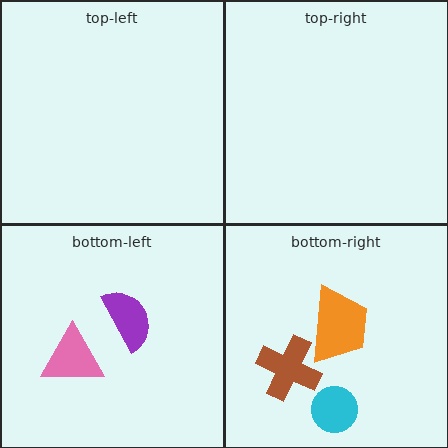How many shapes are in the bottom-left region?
2.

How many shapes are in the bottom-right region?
3.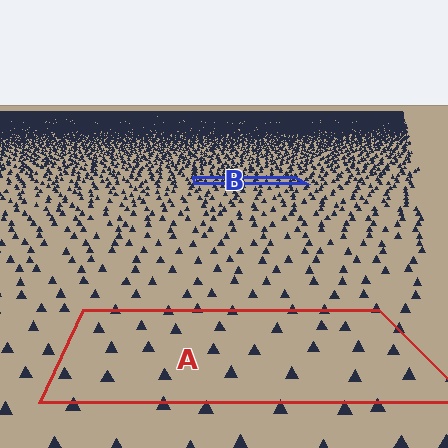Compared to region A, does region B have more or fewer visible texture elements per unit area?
Region B has more texture elements per unit area — they are packed more densely because it is farther away.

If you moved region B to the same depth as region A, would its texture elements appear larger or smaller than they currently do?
They would appear larger. At a closer depth, the same texture elements are projected at a bigger on-screen size.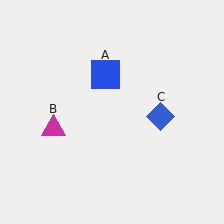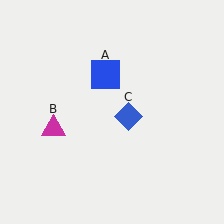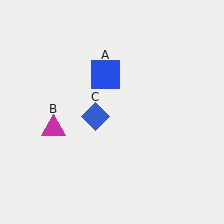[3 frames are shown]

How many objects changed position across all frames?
1 object changed position: blue diamond (object C).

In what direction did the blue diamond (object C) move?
The blue diamond (object C) moved left.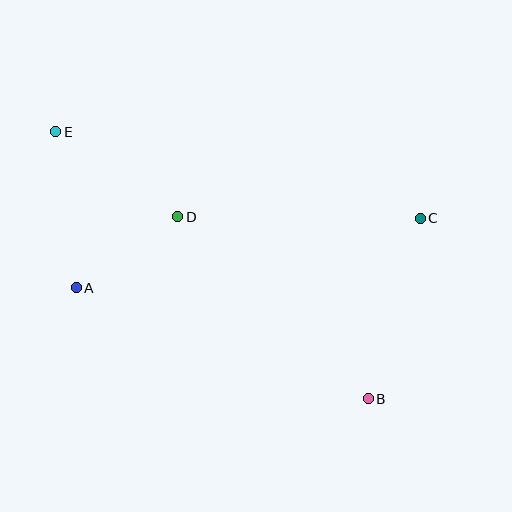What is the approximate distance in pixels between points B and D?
The distance between B and D is approximately 264 pixels.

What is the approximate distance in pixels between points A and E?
The distance between A and E is approximately 157 pixels.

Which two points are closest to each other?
Points A and D are closest to each other.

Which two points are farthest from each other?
Points B and E are farthest from each other.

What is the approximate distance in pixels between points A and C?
The distance between A and C is approximately 351 pixels.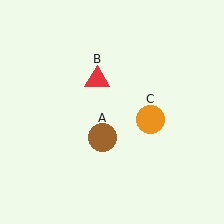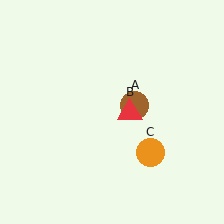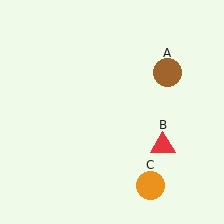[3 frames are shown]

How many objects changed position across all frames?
3 objects changed position: brown circle (object A), red triangle (object B), orange circle (object C).